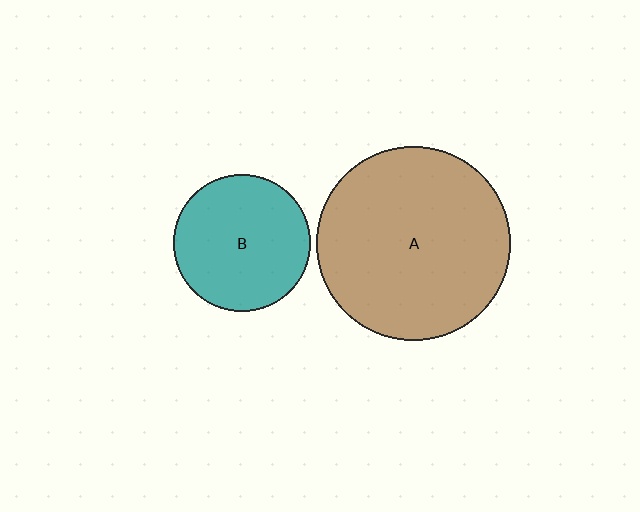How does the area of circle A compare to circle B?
Approximately 2.0 times.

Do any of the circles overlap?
No, none of the circles overlap.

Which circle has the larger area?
Circle A (brown).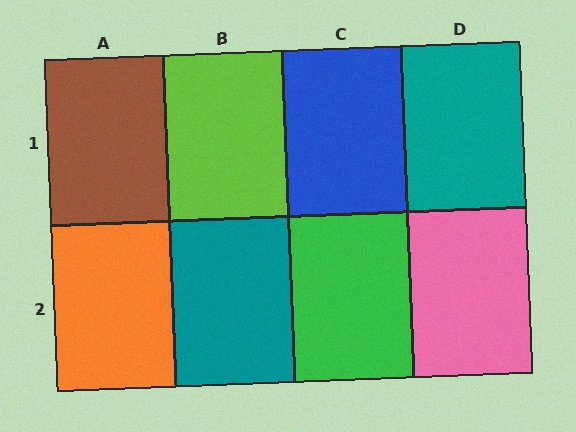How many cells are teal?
2 cells are teal.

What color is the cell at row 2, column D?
Pink.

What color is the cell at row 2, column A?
Orange.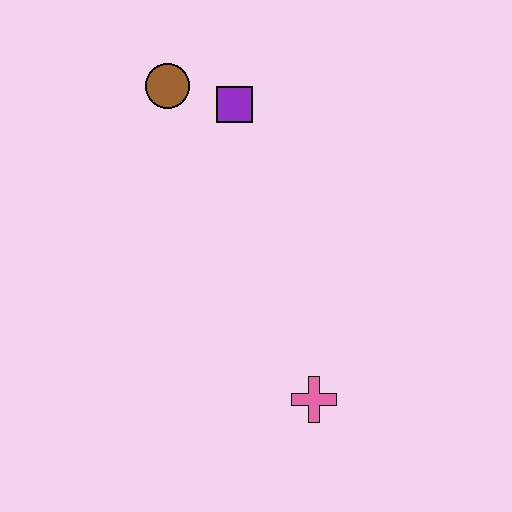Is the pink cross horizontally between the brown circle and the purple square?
No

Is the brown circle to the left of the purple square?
Yes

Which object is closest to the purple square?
The brown circle is closest to the purple square.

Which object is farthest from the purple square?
The pink cross is farthest from the purple square.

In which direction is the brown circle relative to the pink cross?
The brown circle is above the pink cross.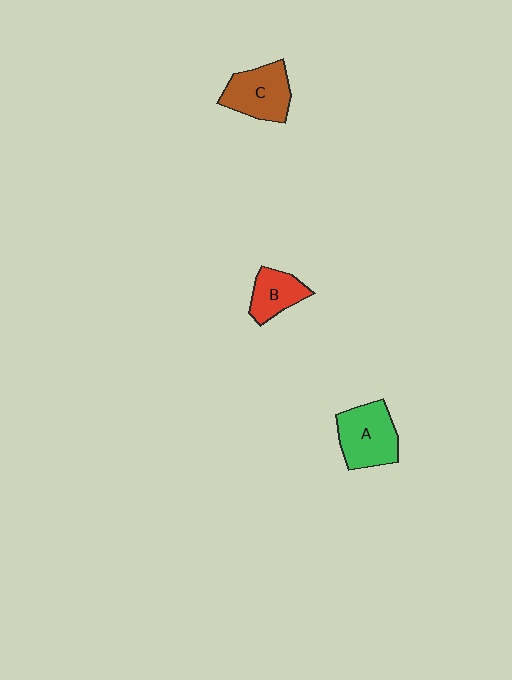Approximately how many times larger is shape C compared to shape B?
Approximately 1.4 times.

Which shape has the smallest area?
Shape B (red).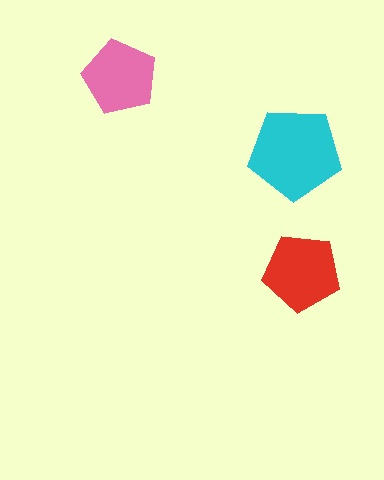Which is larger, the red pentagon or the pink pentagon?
The red one.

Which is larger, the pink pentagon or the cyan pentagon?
The cyan one.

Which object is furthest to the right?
The red pentagon is rightmost.